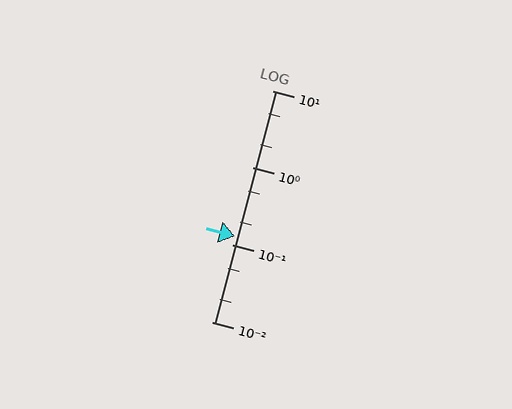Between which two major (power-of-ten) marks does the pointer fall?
The pointer is between 0.1 and 1.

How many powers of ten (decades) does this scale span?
The scale spans 3 decades, from 0.01 to 10.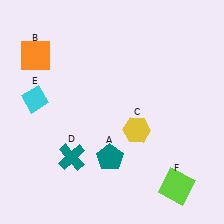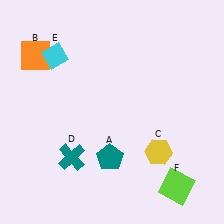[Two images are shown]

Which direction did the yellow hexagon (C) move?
The yellow hexagon (C) moved down.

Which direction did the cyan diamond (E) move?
The cyan diamond (E) moved up.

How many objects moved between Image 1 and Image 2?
2 objects moved between the two images.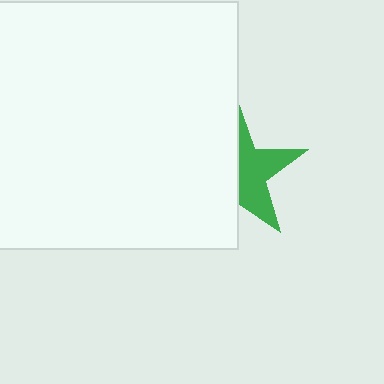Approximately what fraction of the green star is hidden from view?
Roughly 54% of the green star is hidden behind the white square.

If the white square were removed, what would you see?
You would see the complete green star.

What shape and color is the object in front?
The object in front is a white square.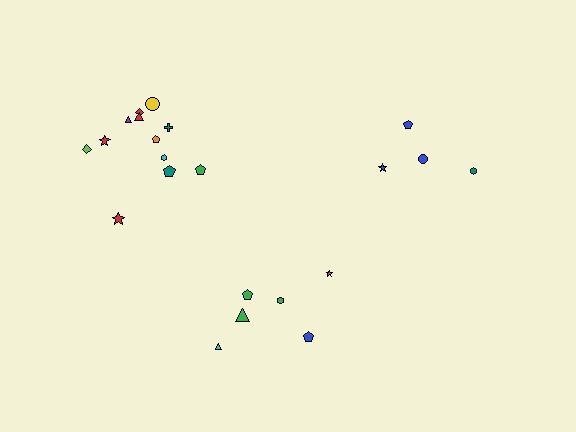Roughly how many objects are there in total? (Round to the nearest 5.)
Roughly 20 objects in total.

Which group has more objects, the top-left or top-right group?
The top-left group.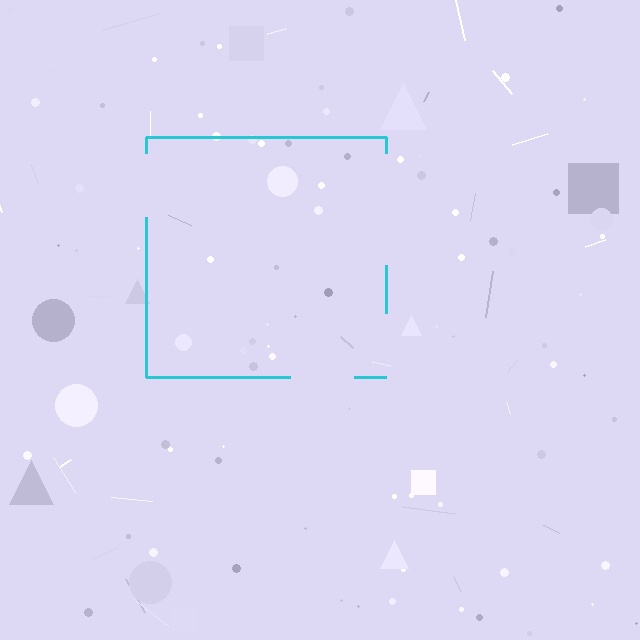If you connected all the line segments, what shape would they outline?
They would outline a square.